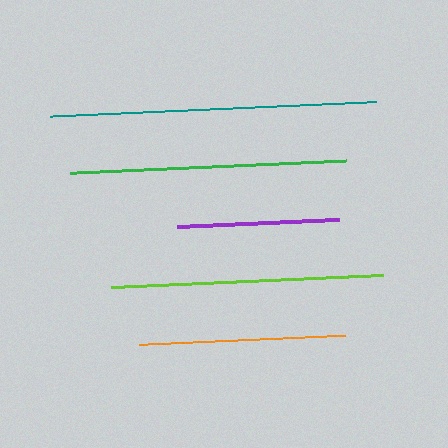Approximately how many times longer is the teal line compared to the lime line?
The teal line is approximately 1.2 times the length of the lime line.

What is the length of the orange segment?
The orange segment is approximately 206 pixels long.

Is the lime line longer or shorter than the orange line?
The lime line is longer than the orange line.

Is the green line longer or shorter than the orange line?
The green line is longer than the orange line.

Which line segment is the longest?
The teal line is the longest at approximately 326 pixels.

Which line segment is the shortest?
The purple line is the shortest at approximately 162 pixels.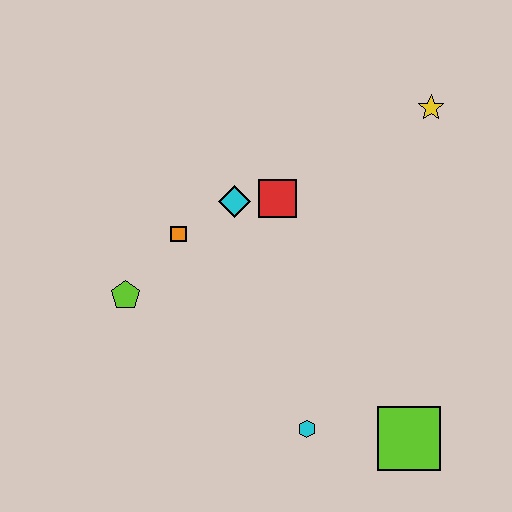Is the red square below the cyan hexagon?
No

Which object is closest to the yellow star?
The red square is closest to the yellow star.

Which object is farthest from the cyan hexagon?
The yellow star is farthest from the cyan hexagon.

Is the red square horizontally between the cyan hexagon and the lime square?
No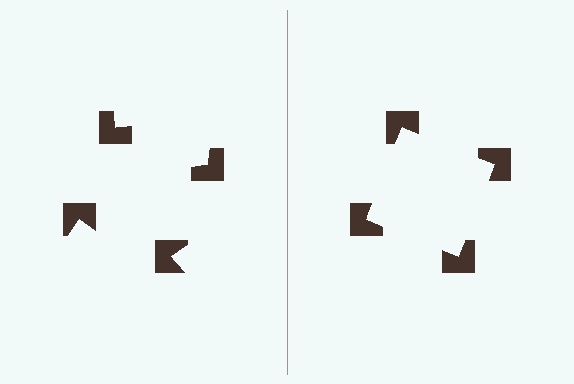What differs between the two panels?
The notched squares are positioned identically on both sides; only the wedge orientations differ. On the right they align to a square; on the left they are misaligned.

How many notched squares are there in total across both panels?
8 — 4 on each side.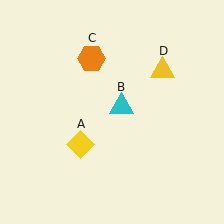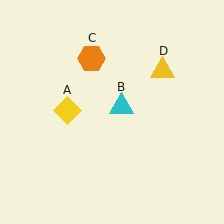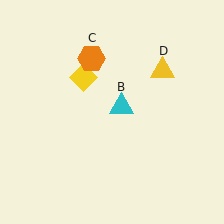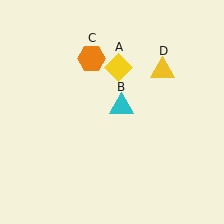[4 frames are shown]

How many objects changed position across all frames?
1 object changed position: yellow diamond (object A).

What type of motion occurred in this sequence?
The yellow diamond (object A) rotated clockwise around the center of the scene.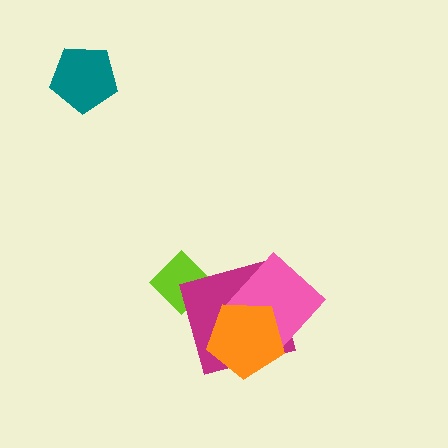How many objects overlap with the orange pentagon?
2 objects overlap with the orange pentagon.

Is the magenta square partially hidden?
Yes, it is partially covered by another shape.